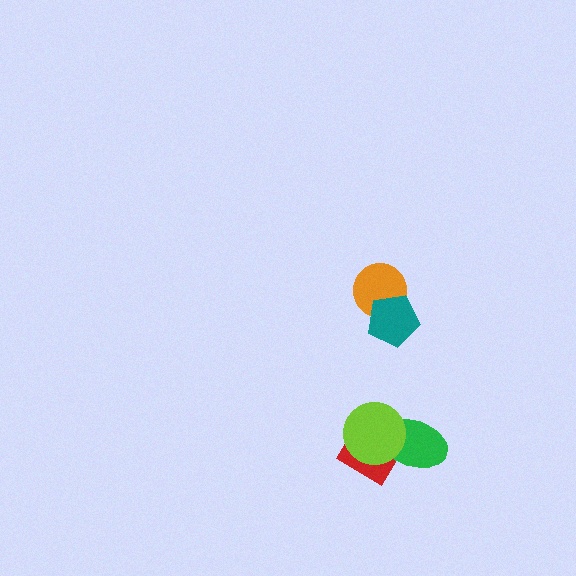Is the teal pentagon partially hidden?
No, no other shape covers it.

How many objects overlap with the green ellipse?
2 objects overlap with the green ellipse.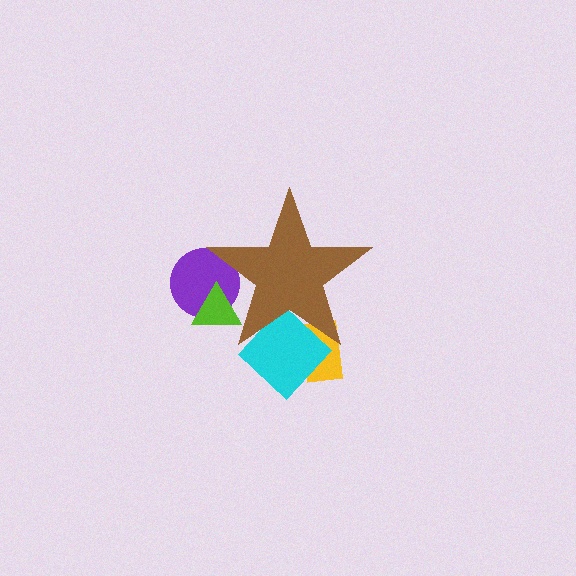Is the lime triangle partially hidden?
Yes, the lime triangle is partially hidden behind the brown star.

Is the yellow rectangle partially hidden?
Yes, the yellow rectangle is partially hidden behind the brown star.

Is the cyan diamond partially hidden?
Yes, the cyan diamond is partially hidden behind the brown star.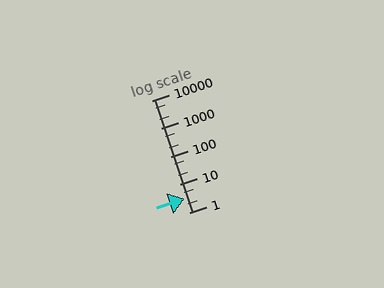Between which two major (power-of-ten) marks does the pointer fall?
The pointer is between 1 and 10.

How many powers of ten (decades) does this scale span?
The scale spans 4 decades, from 1 to 10000.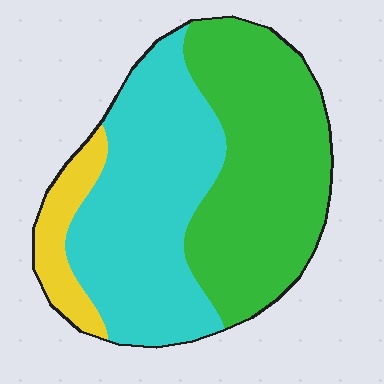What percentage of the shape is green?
Green covers around 45% of the shape.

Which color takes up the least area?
Yellow, at roughly 10%.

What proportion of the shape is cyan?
Cyan covers about 45% of the shape.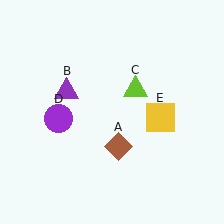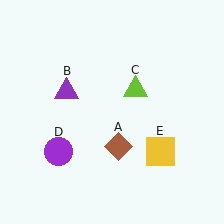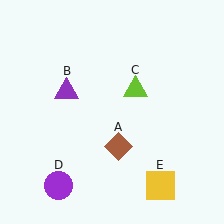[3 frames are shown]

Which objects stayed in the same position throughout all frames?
Brown diamond (object A) and purple triangle (object B) and lime triangle (object C) remained stationary.